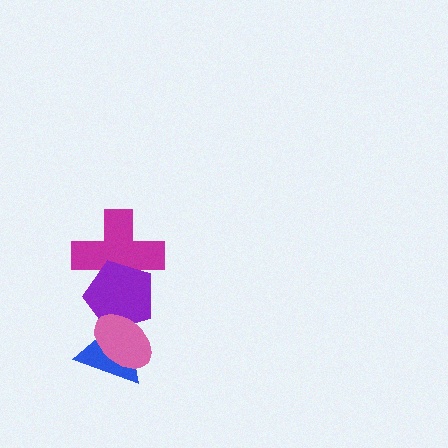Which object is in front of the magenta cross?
The purple pentagon is in front of the magenta cross.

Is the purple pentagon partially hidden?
Yes, it is partially covered by another shape.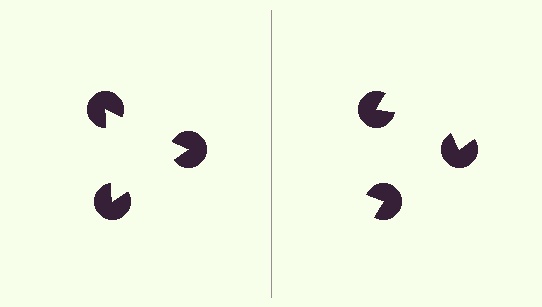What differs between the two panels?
The pac-man discs are positioned identically on both sides; only the wedge orientations differ. On the left they align to a triangle; on the right they are misaligned.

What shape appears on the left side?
An illusory triangle.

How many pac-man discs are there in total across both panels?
6 — 3 on each side.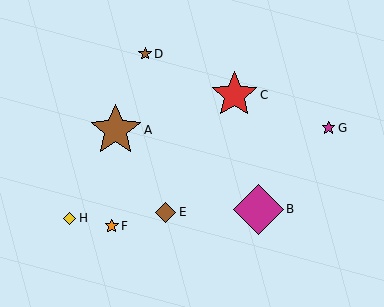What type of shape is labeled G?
Shape G is a magenta star.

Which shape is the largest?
The brown star (labeled A) is the largest.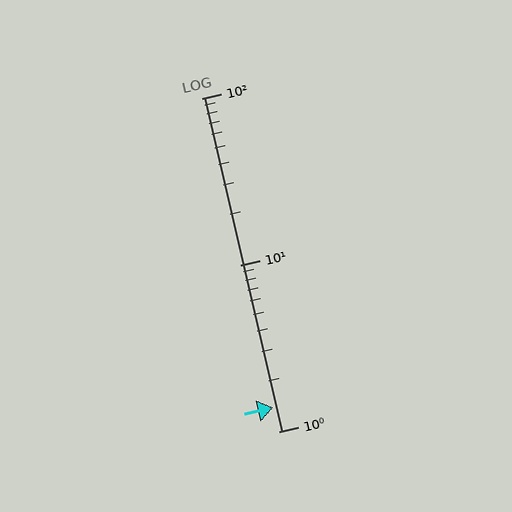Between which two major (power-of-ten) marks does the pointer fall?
The pointer is between 1 and 10.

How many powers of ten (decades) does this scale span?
The scale spans 2 decades, from 1 to 100.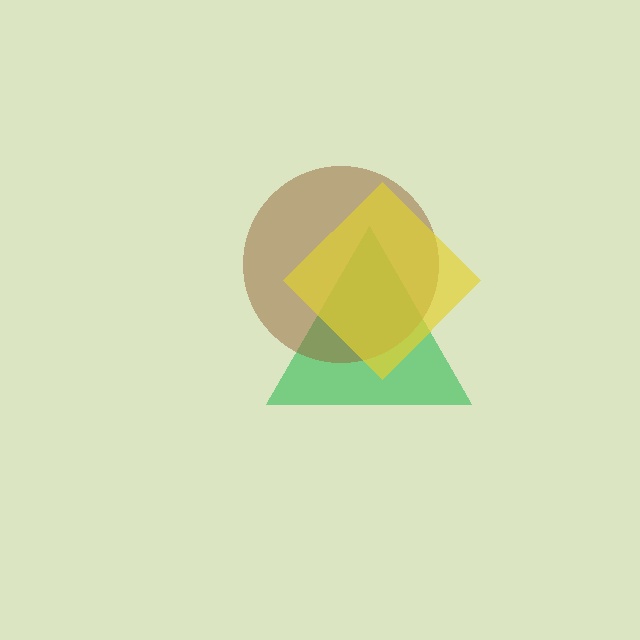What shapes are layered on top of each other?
The layered shapes are: a green triangle, a brown circle, a yellow diamond.